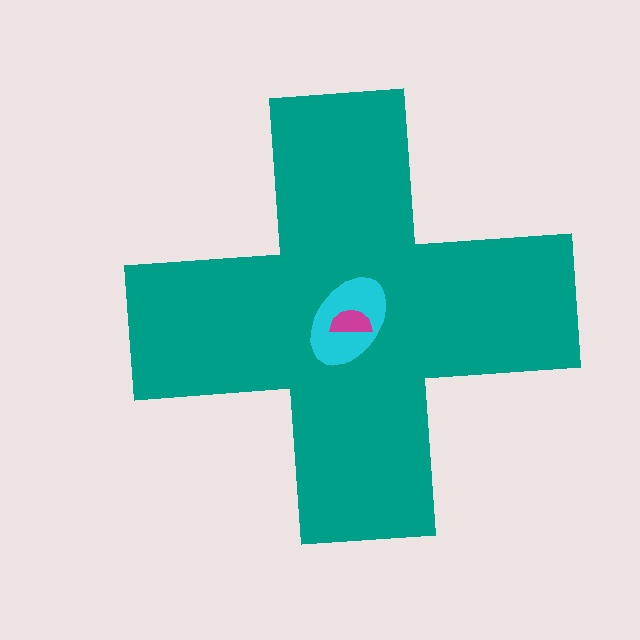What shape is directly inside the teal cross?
The cyan ellipse.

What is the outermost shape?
The teal cross.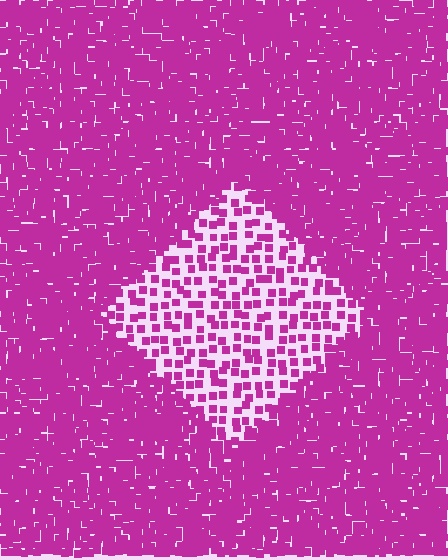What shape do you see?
I see a diamond.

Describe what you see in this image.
The image contains small magenta elements arranged at two different densities. A diamond-shaped region is visible where the elements are less densely packed than the surrounding area.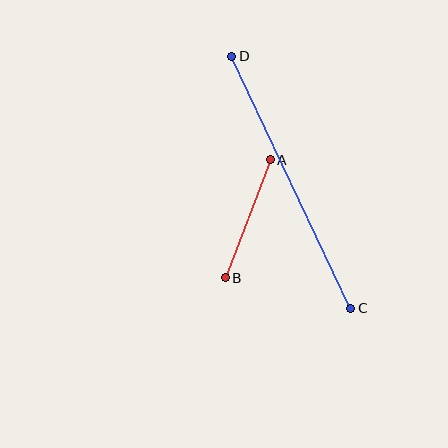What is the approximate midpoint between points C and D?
The midpoint is at approximately (291, 182) pixels.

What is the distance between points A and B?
The distance is approximately 126 pixels.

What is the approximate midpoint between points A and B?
The midpoint is at approximately (248, 219) pixels.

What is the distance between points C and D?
The distance is approximately 279 pixels.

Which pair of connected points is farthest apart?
Points C and D are farthest apart.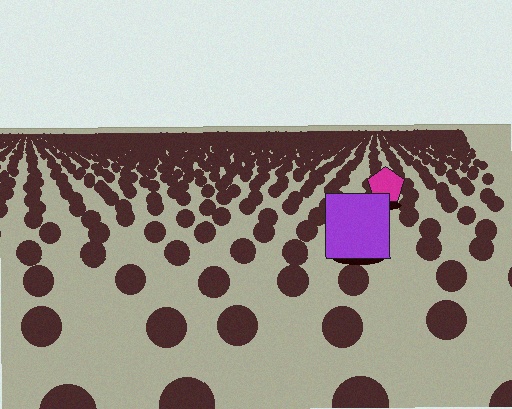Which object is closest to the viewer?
The purple square is closest. The texture marks near it are larger and more spread out.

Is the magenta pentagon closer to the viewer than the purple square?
No. The purple square is closer — you can tell from the texture gradient: the ground texture is coarser near it.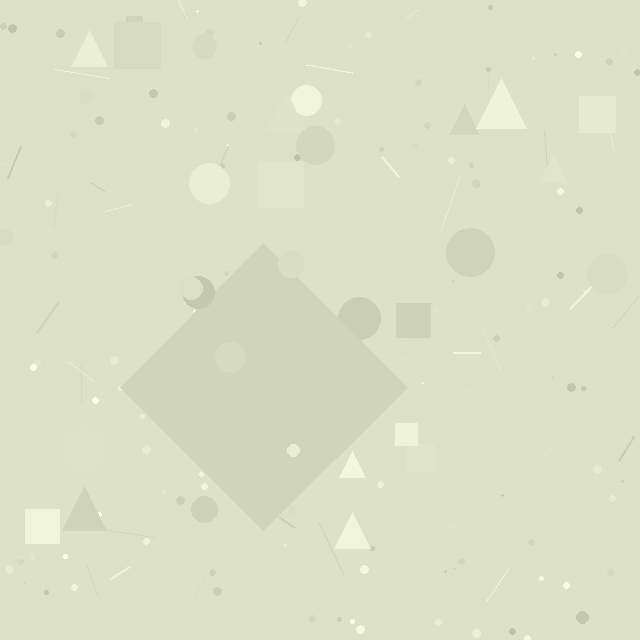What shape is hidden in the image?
A diamond is hidden in the image.